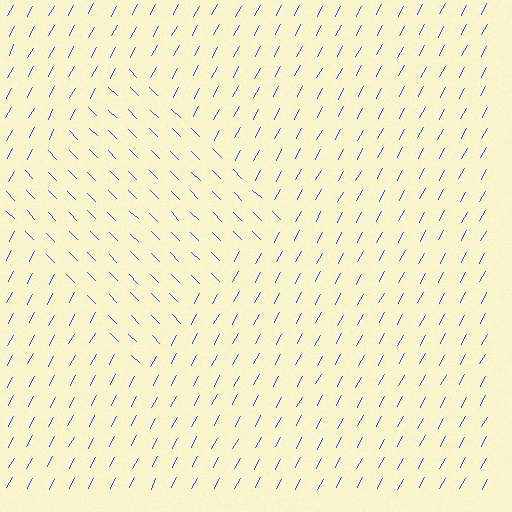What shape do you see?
I see a diamond.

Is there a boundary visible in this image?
Yes, there is a texture boundary formed by a change in line orientation.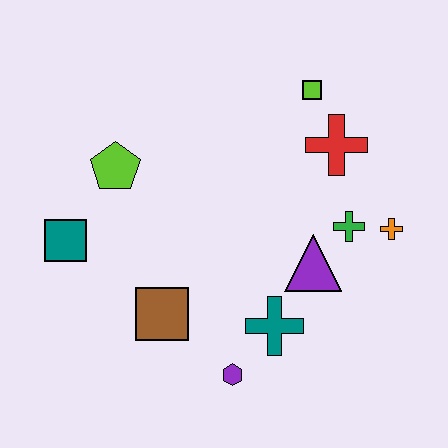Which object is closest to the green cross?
The orange cross is closest to the green cross.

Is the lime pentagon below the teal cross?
No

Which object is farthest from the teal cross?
The lime square is farthest from the teal cross.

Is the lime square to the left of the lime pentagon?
No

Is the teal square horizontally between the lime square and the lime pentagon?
No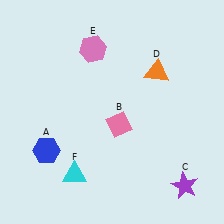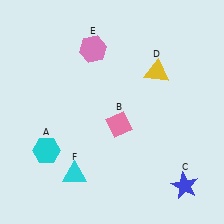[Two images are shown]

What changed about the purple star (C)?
In Image 1, C is purple. In Image 2, it changed to blue.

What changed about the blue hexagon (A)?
In Image 1, A is blue. In Image 2, it changed to cyan.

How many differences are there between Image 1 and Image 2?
There are 3 differences between the two images.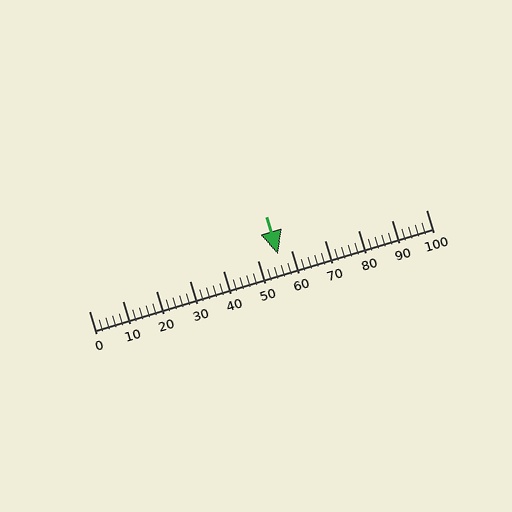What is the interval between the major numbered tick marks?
The major tick marks are spaced 10 units apart.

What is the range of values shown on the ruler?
The ruler shows values from 0 to 100.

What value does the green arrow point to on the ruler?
The green arrow points to approximately 56.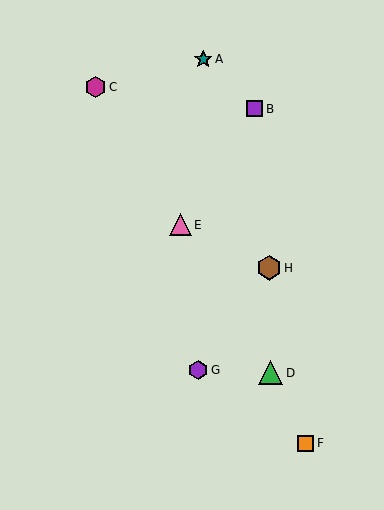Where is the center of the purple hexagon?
The center of the purple hexagon is at (198, 370).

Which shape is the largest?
The brown hexagon (labeled H) is the largest.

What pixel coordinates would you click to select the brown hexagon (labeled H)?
Click at (269, 268) to select the brown hexagon H.